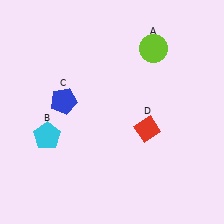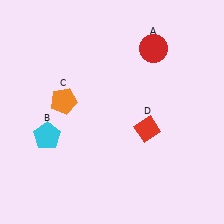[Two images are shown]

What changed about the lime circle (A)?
In Image 1, A is lime. In Image 2, it changed to red.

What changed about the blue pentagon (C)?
In Image 1, C is blue. In Image 2, it changed to orange.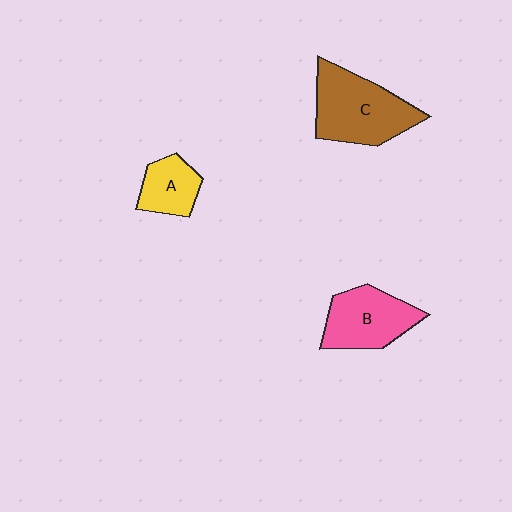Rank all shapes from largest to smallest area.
From largest to smallest: C (brown), B (pink), A (yellow).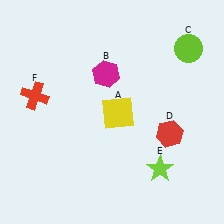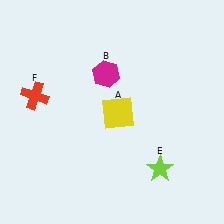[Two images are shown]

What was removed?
The red hexagon (D), the lime circle (C) were removed in Image 2.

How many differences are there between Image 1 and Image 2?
There are 2 differences between the two images.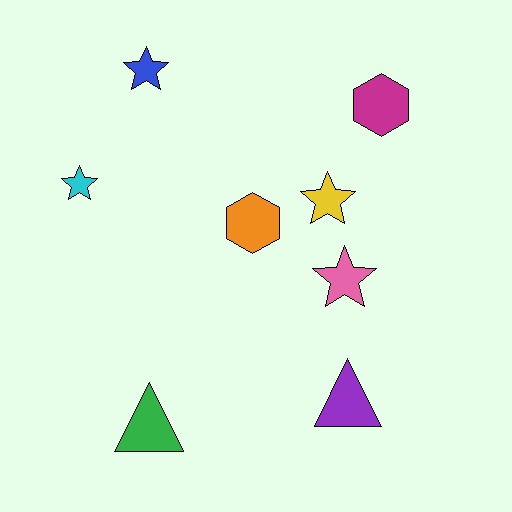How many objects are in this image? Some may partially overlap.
There are 8 objects.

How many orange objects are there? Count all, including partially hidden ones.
There is 1 orange object.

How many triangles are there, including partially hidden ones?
There are 2 triangles.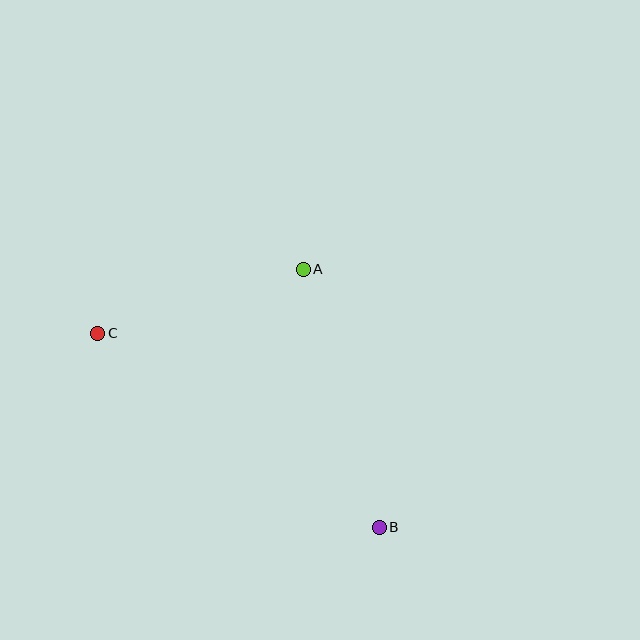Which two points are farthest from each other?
Points B and C are farthest from each other.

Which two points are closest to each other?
Points A and C are closest to each other.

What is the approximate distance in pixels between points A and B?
The distance between A and B is approximately 269 pixels.